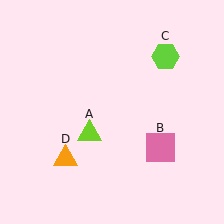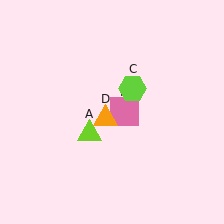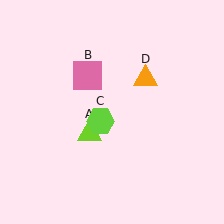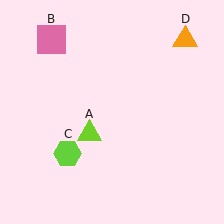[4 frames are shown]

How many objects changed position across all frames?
3 objects changed position: pink square (object B), lime hexagon (object C), orange triangle (object D).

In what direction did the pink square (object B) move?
The pink square (object B) moved up and to the left.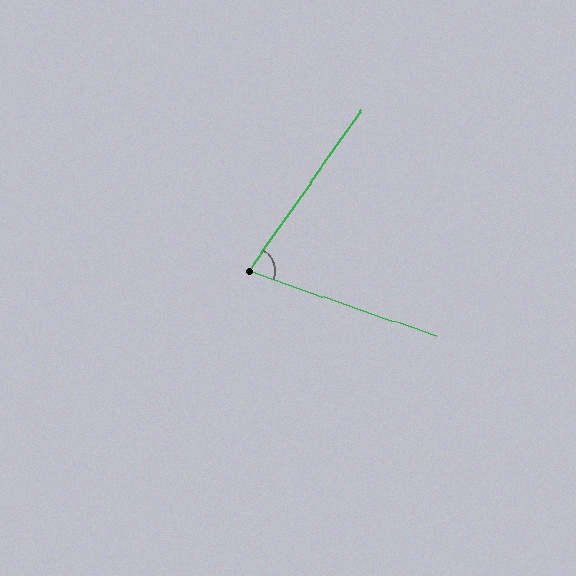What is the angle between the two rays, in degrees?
Approximately 74 degrees.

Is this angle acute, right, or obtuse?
It is acute.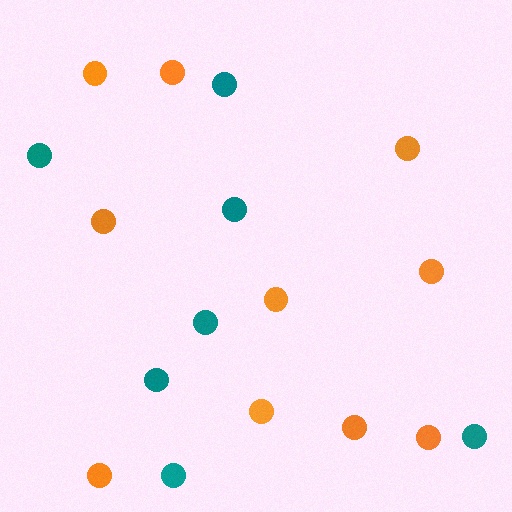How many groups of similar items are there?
There are 2 groups: one group of teal circles (7) and one group of orange circles (10).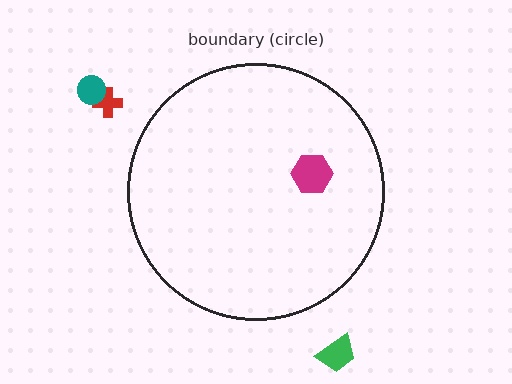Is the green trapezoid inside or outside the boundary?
Outside.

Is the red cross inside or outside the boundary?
Outside.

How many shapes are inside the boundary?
1 inside, 3 outside.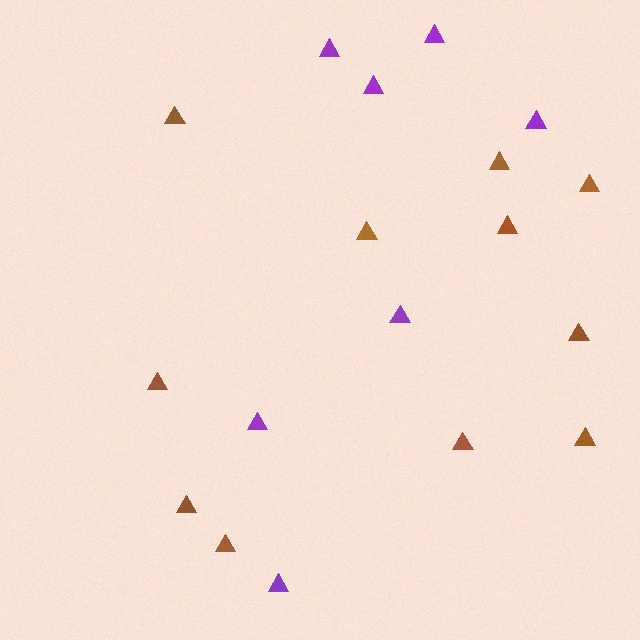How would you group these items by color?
There are 2 groups: one group of purple triangles (7) and one group of brown triangles (11).